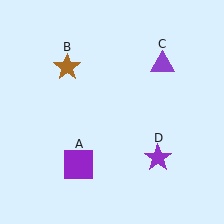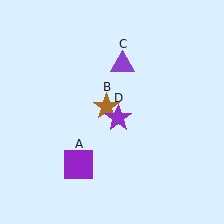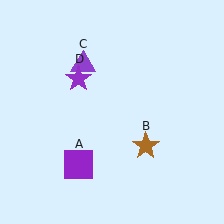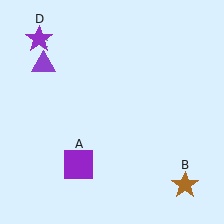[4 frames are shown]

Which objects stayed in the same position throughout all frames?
Purple square (object A) remained stationary.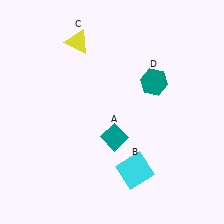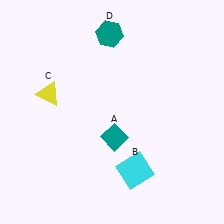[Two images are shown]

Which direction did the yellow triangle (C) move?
The yellow triangle (C) moved down.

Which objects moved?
The objects that moved are: the yellow triangle (C), the teal hexagon (D).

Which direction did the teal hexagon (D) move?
The teal hexagon (D) moved up.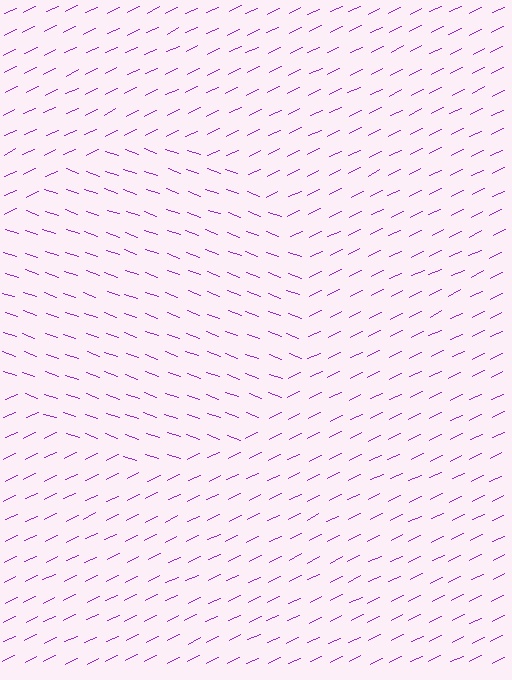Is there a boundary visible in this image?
Yes, there is a texture boundary formed by a change in line orientation.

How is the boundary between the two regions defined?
The boundary is defined purely by a change in line orientation (approximately 45 degrees difference). All lines are the same color and thickness.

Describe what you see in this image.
The image is filled with small purple line segments. A circle region in the image has lines oriented differently from the surrounding lines, creating a visible texture boundary.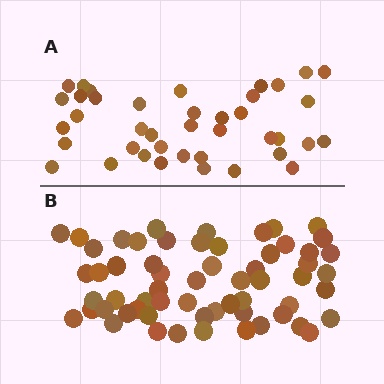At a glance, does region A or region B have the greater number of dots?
Region B (the bottom region) has more dots.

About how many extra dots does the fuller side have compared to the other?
Region B has approximately 20 more dots than region A.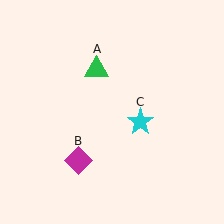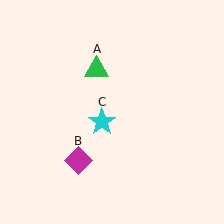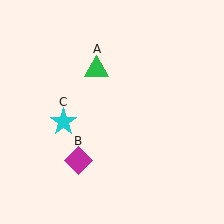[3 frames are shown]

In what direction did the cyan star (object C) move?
The cyan star (object C) moved left.